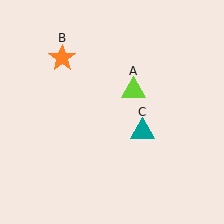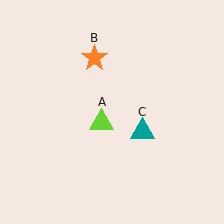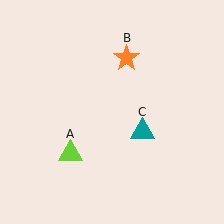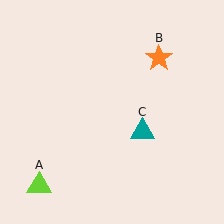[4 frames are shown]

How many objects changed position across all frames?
2 objects changed position: lime triangle (object A), orange star (object B).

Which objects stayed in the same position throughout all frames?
Teal triangle (object C) remained stationary.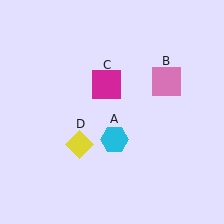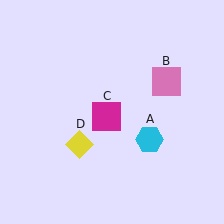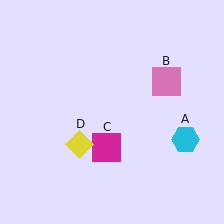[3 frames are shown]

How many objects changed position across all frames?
2 objects changed position: cyan hexagon (object A), magenta square (object C).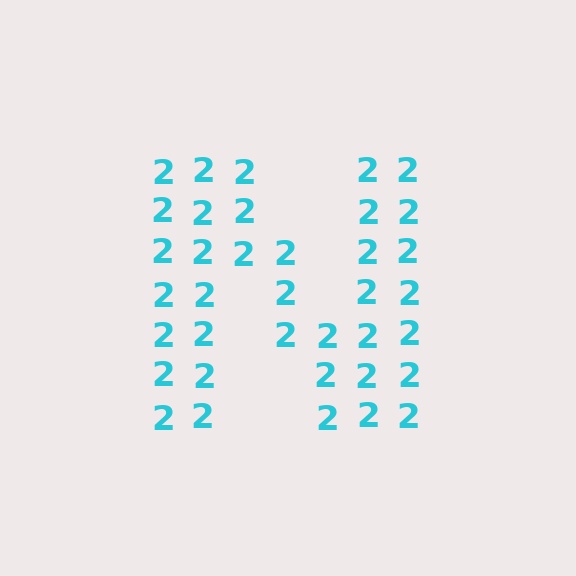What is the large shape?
The large shape is the letter N.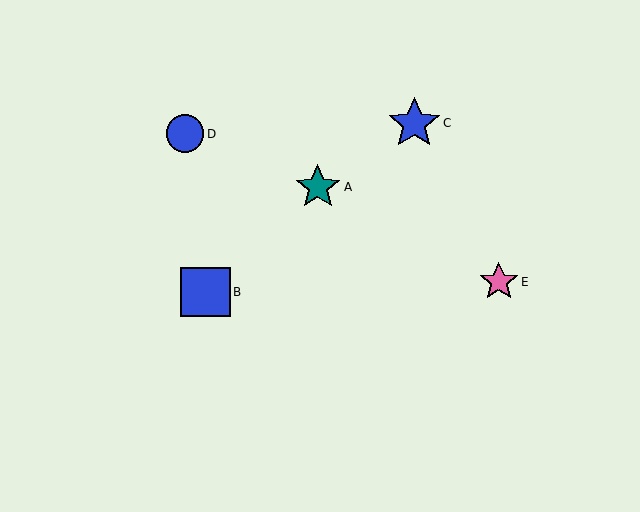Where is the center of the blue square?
The center of the blue square is at (205, 292).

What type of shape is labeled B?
Shape B is a blue square.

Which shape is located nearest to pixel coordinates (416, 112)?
The blue star (labeled C) at (414, 123) is nearest to that location.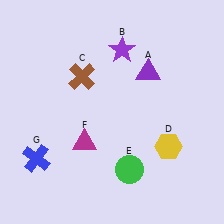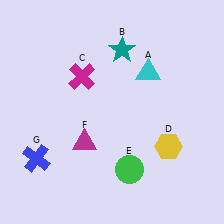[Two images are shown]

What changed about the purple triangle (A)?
In Image 1, A is purple. In Image 2, it changed to cyan.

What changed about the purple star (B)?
In Image 1, B is purple. In Image 2, it changed to teal.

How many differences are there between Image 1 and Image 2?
There are 3 differences between the two images.